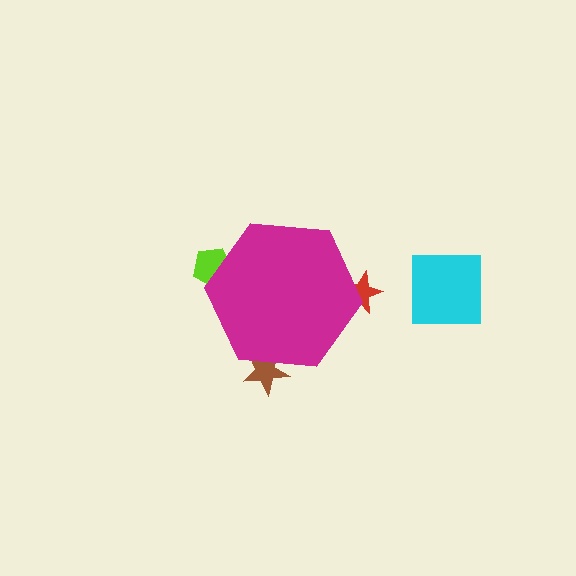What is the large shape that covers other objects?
A magenta hexagon.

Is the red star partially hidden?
Yes, the red star is partially hidden behind the magenta hexagon.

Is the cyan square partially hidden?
No, the cyan square is fully visible.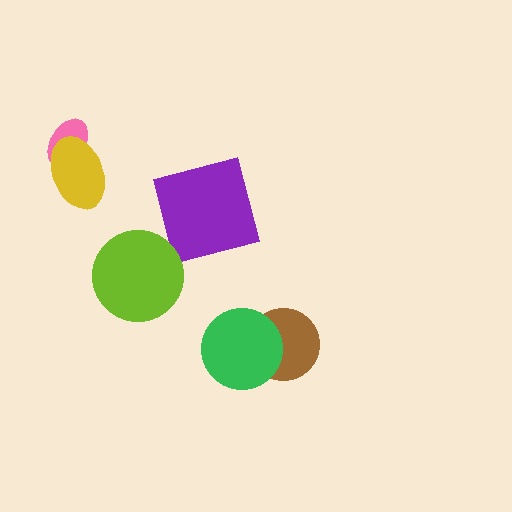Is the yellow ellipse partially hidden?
No, no other shape covers it.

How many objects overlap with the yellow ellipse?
1 object overlaps with the yellow ellipse.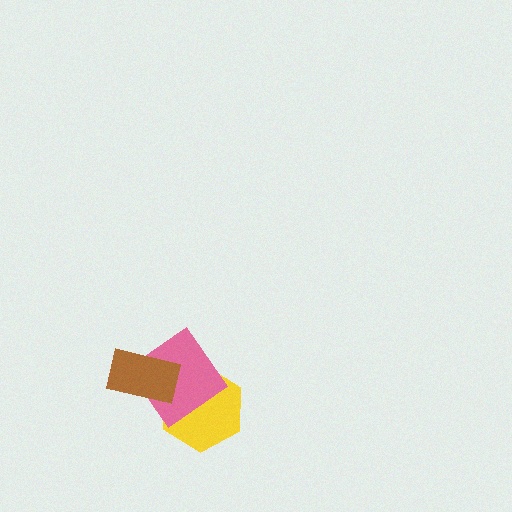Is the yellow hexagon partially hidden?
Yes, it is partially covered by another shape.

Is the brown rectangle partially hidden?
No, no other shape covers it.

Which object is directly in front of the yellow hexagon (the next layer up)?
The pink diamond is directly in front of the yellow hexagon.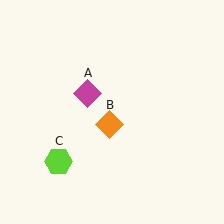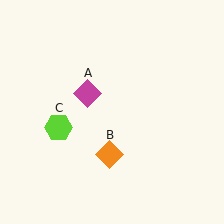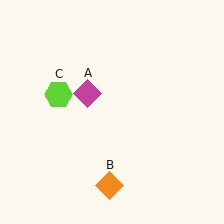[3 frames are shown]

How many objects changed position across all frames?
2 objects changed position: orange diamond (object B), lime hexagon (object C).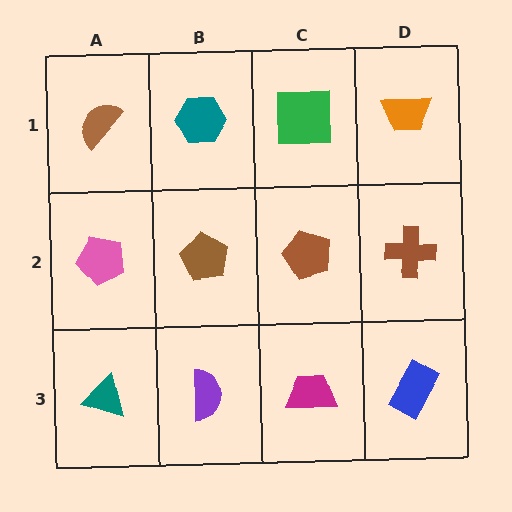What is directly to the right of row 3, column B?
A magenta trapezoid.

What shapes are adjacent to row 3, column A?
A pink pentagon (row 2, column A), a purple semicircle (row 3, column B).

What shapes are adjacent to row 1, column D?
A brown cross (row 2, column D), a green square (row 1, column C).